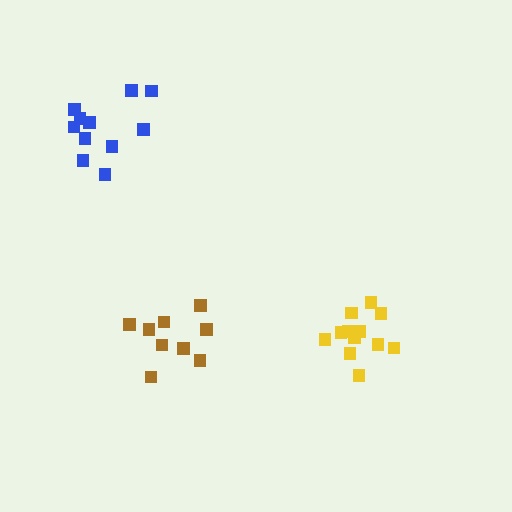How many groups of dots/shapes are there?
There are 3 groups.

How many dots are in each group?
Group 1: 9 dots, Group 2: 11 dots, Group 3: 12 dots (32 total).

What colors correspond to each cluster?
The clusters are colored: brown, blue, yellow.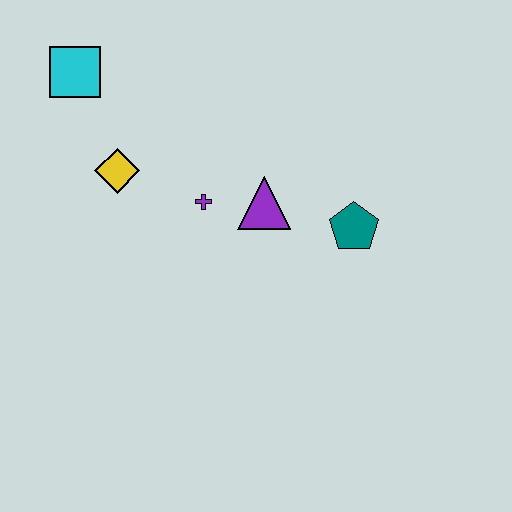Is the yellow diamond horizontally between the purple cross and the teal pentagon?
No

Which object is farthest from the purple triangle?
The cyan square is farthest from the purple triangle.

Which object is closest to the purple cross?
The purple triangle is closest to the purple cross.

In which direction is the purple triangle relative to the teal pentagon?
The purple triangle is to the left of the teal pentagon.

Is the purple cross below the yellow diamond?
Yes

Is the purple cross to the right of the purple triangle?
No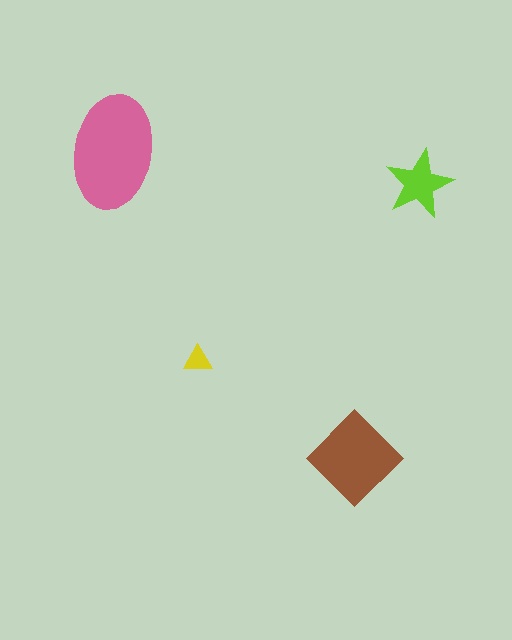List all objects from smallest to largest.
The yellow triangle, the lime star, the brown diamond, the pink ellipse.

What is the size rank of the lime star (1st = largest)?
3rd.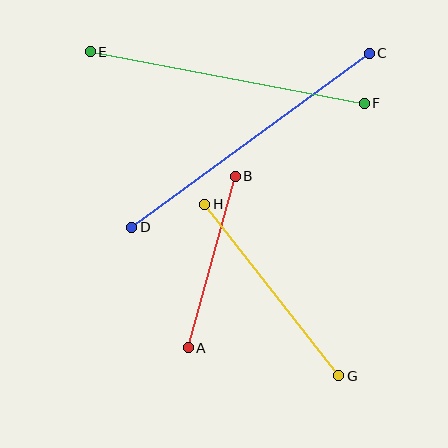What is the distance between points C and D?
The distance is approximately 295 pixels.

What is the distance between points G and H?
The distance is approximately 217 pixels.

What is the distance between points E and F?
The distance is approximately 279 pixels.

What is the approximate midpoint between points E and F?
The midpoint is at approximately (227, 78) pixels.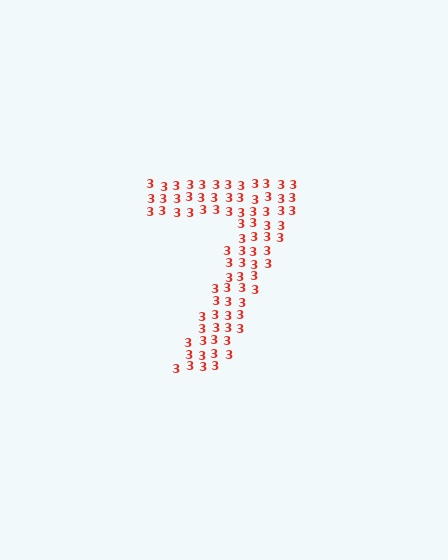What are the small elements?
The small elements are digit 3's.